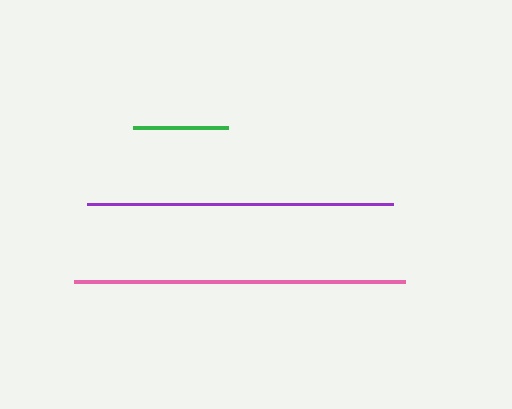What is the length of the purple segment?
The purple segment is approximately 306 pixels long.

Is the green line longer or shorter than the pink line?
The pink line is longer than the green line.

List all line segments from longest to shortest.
From longest to shortest: pink, purple, green.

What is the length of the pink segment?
The pink segment is approximately 331 pixels long.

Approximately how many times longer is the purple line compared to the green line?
The purple line is approximately 3.2 times the length of the green line.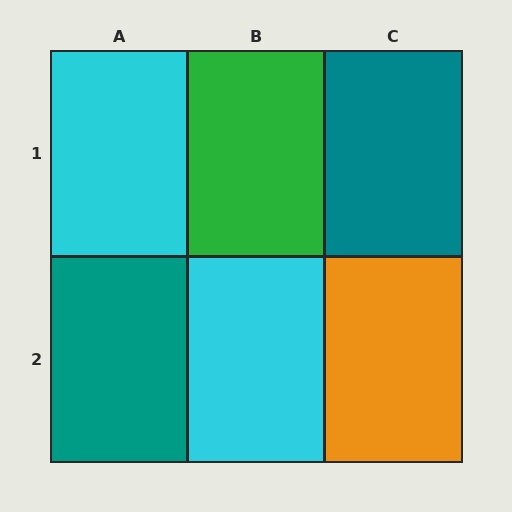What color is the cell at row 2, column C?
Orange.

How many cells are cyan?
2 cells are cyan.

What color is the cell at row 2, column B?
Cyan.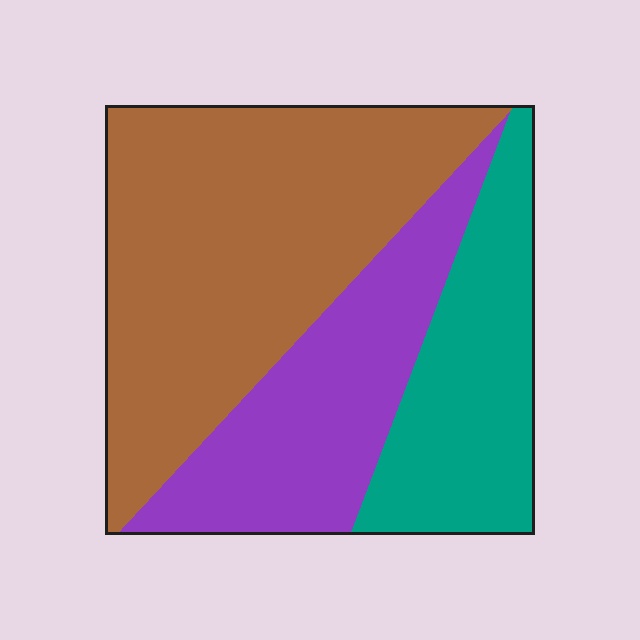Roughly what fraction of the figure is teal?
Teal covers about 25% of the figure.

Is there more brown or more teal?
Brown.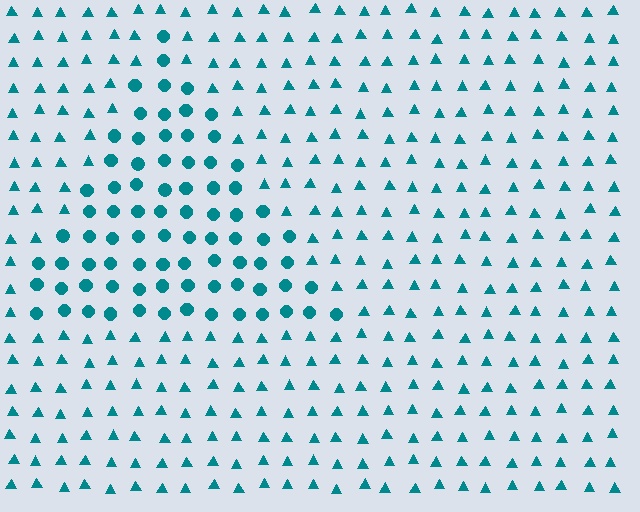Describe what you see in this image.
The image is filled with small teal elements arranged in a uniform grid. A triangle-shaped region contains circles, while the surrounding area contains triangles. The boundary is defined purely by the change in element shape.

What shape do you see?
I see a triangle.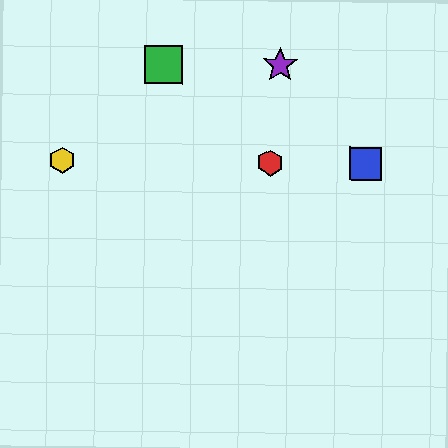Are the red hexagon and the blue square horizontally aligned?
Yes, both are at y≈163.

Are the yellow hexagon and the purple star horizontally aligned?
No, the yellow hexagon is at y≈160 and the purple star is at y≈65.